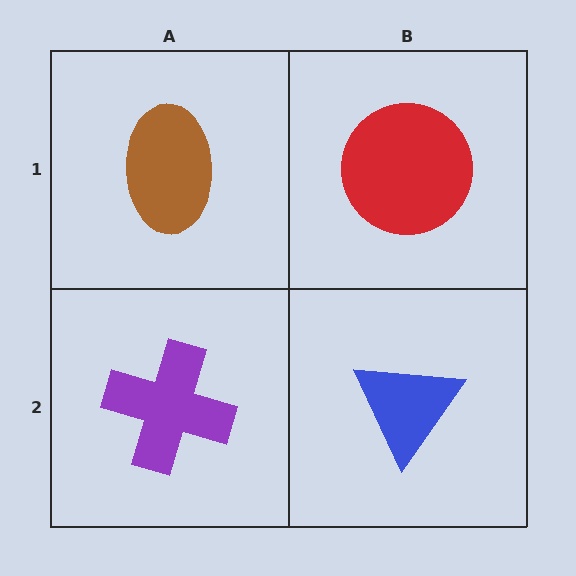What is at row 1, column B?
A red circle.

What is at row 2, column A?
A purple cross.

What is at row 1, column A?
A brown ellipse.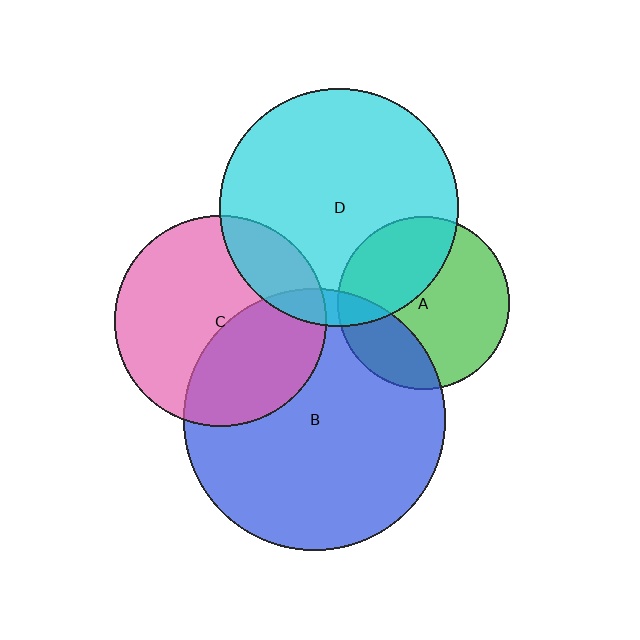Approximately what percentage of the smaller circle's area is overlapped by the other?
Approximately 25%.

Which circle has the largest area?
Circle B (blue).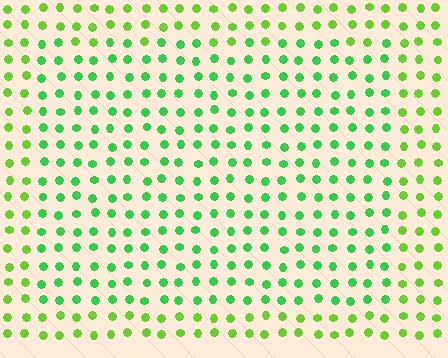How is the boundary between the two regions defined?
The boundary is defined purely by a slight shift in hue (about 32 degrees). Spacing, size, and orientation are identical on both sides.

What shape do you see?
I see a rectangle.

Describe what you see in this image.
The image is filled with small lime elements in a uniform arrangement. A rectangle-shaped region is visible where the elements are tinted to a slightly different hue, forming a subtle color boundary.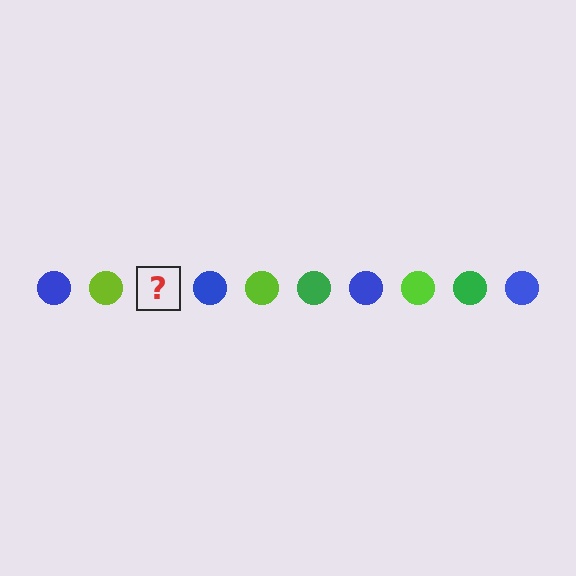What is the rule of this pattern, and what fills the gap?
The rule is that the pattern cycles through blue, lime, green circles. The gap should be filled with a green circle.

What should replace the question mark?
The question mark should be replaced with a green circle.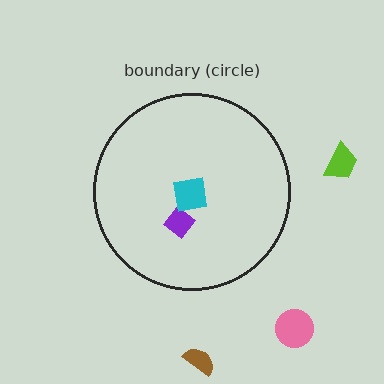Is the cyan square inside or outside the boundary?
Inside.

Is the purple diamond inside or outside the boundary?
Inside.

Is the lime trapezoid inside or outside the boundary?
Outside.